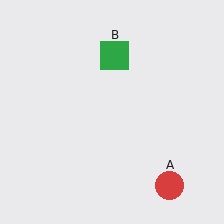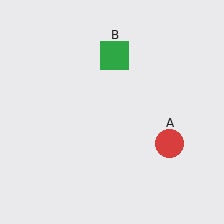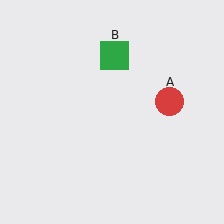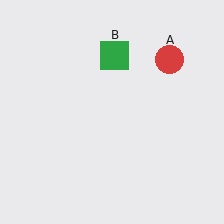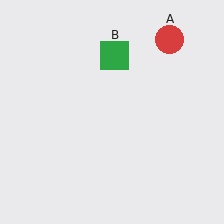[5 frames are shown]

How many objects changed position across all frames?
1 object changed position: red circle (object A).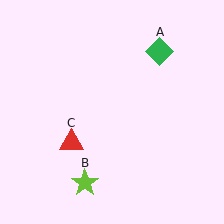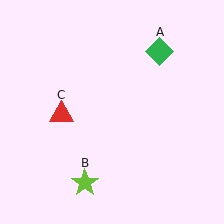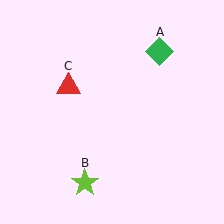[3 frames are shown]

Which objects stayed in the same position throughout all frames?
Green diamond (object A) and lime star (object B) remained stationary.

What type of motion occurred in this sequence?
The red triangle (object C) rotated clockwise around the center of the scene.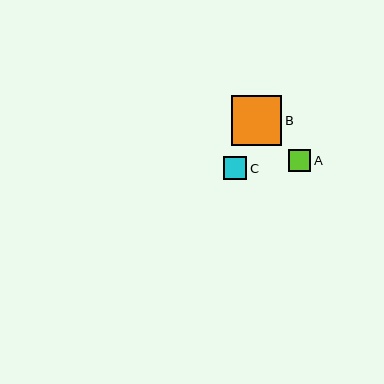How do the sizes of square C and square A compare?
Square C and square A are approximately the same size.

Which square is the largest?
Square B is the largest with a size of approximately 50 pixels.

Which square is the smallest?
Square A is the smallest with a size of approximately 22 pixels.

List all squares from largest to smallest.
From largest to smallest: B, C, A.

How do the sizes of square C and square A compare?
Square C and square A are approximately the same size.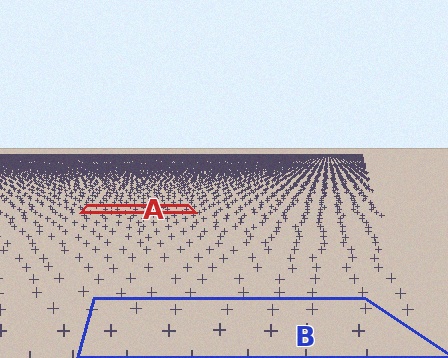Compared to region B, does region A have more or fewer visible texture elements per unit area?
Region A has more texture elements per unit area — they are packed more densely because it is farther away.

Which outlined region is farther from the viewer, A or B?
Region A is farther from the viewer — the texture elements inside it appear smaller and more densely packed.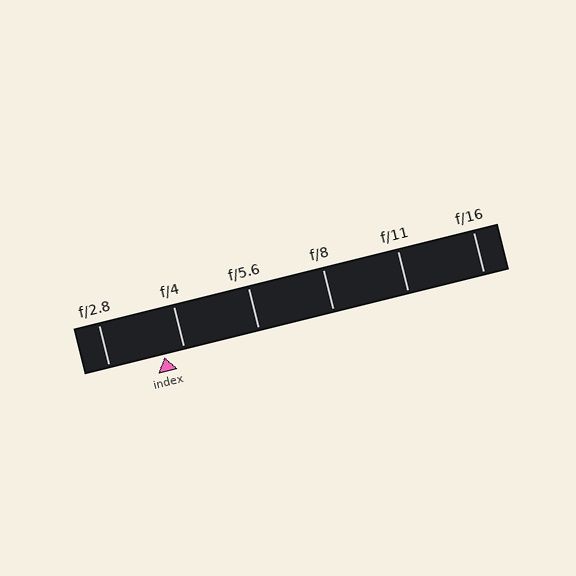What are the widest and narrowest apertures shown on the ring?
The widest aperture shown is f/2.8 and the narrowest is f/16.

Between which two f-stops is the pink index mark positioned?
The index mark is between f/2.8 and f/4.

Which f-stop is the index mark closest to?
The index mark is closest to f/4.